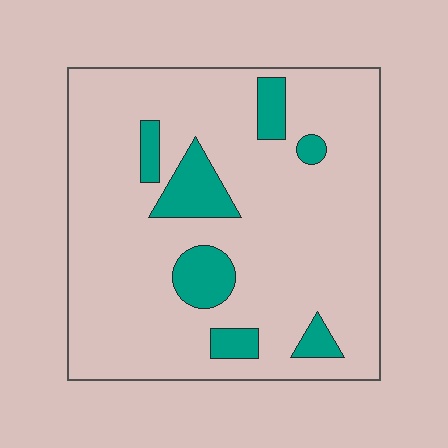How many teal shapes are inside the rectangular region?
7.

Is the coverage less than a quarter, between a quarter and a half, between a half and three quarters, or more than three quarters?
Less than a quarter.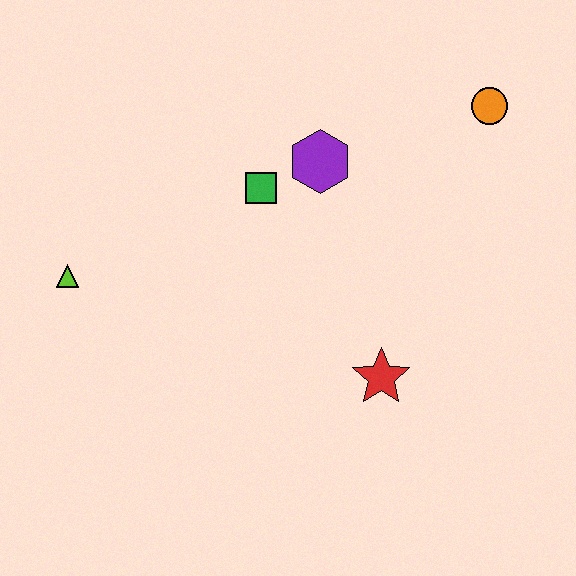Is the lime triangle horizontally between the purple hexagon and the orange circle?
No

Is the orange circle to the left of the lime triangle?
No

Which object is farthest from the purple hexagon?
The lime triangle is farthest from the purple hexagon.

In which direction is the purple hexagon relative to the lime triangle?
The purple hexagon is to the right of the lime triangle.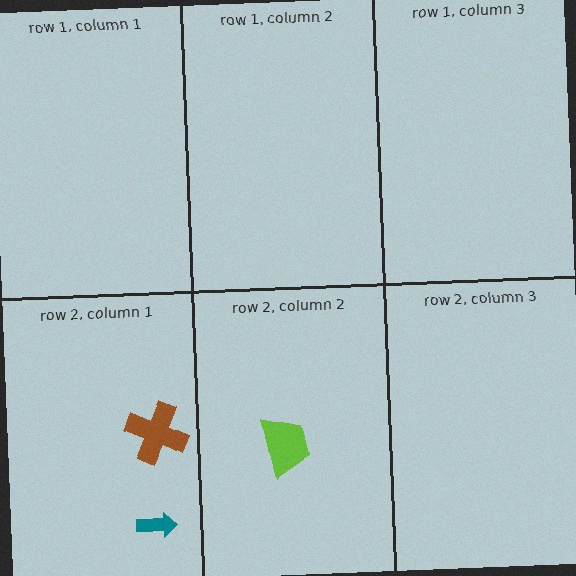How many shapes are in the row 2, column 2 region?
1.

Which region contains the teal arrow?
The row 2, column 1 region.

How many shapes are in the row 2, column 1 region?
2.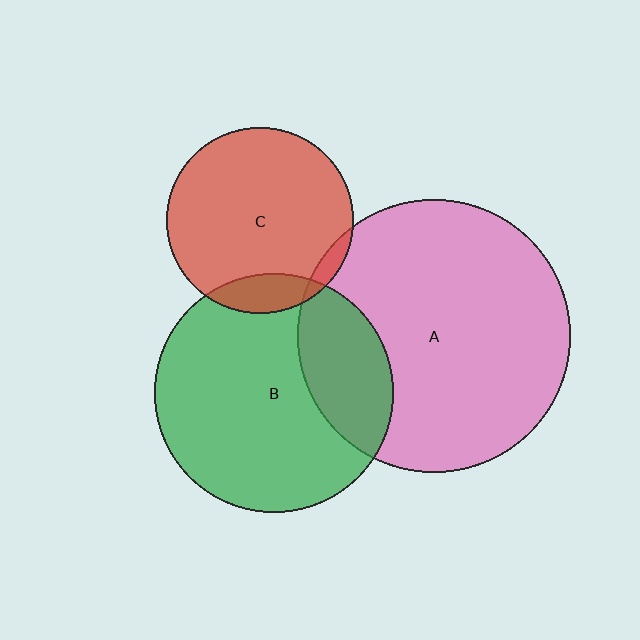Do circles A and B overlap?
Yes.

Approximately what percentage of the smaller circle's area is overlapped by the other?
Approximately 25%.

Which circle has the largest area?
Circle A (pink).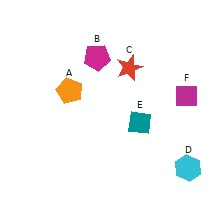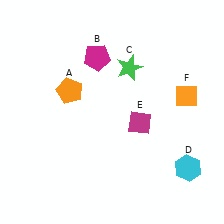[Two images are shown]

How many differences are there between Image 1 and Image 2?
There are 3 differences between the two images.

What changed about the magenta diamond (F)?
In Image 1, F is magenta. In Image 2, it changed to orange.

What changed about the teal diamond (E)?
In Image 1, E is teal. In Image 2, it changed to magenta.